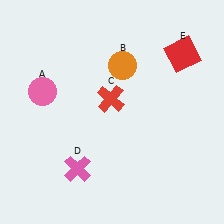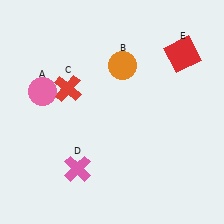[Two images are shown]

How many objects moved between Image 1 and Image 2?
1 object moved between the two images.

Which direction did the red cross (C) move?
The red cross (C) moved left.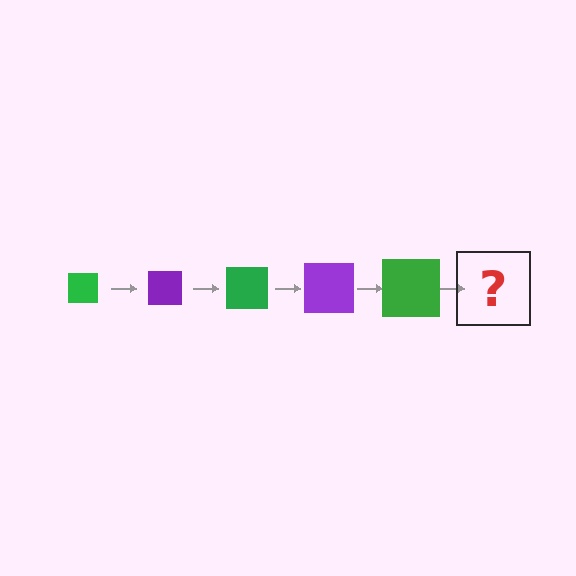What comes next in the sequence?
The next element should be a purple square, larger than the previous one.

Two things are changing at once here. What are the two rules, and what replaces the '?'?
The two rules are that the square grows larger each step and the color cycles through green and purple. The '?' should be a purple square, larger than the previous one.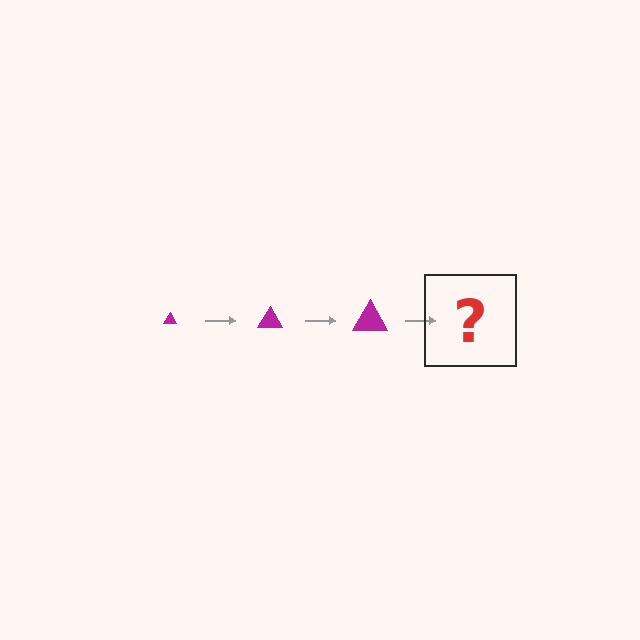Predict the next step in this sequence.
The next step is a magenta triangle, larger than the previous one.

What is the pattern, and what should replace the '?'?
The pattern is that the triangle gets progressively larger each step. The '?' should be a magenta triangle, larger than the previous one.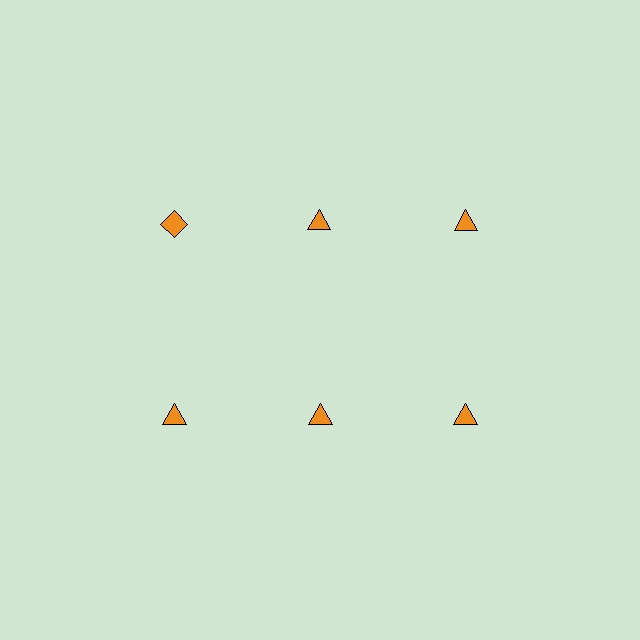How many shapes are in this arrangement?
There are 6 shapes arranged in a grid pattern.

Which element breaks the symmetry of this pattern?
The orange diamond in the top row, leftmost column breaks the symmetry. All other shapes are orange triangles.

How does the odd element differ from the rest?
It has a different shape: diamond instead of triangle.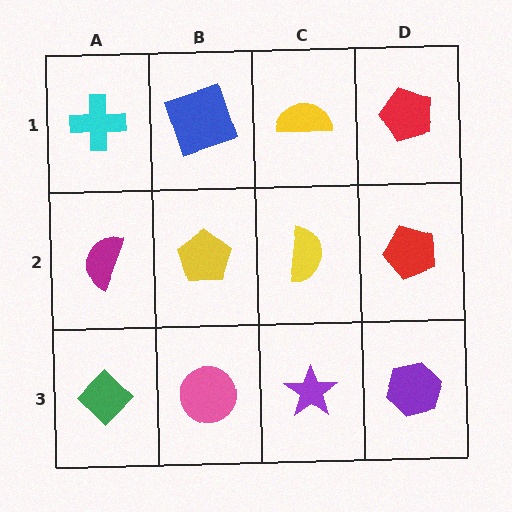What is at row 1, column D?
A red pentagon.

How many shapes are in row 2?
4 shapes.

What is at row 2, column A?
A magenta semicircle.